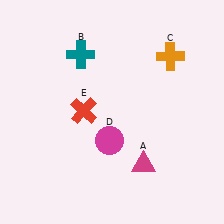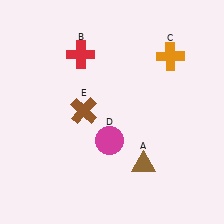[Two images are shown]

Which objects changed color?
A changed from magenta to brown. B changed from teal to red. E changed from red to brown.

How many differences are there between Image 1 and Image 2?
There are 3 differences between the two images.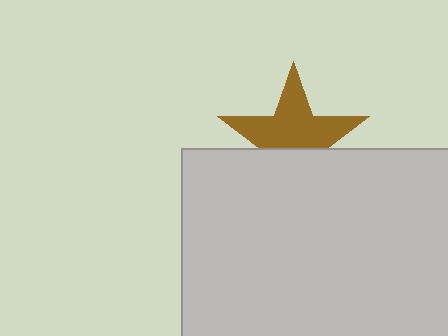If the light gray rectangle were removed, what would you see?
You would see the complete brown star.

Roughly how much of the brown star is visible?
About half of it is visible (roughly 61%).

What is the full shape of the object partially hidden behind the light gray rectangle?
The partially hidden object is a brown star.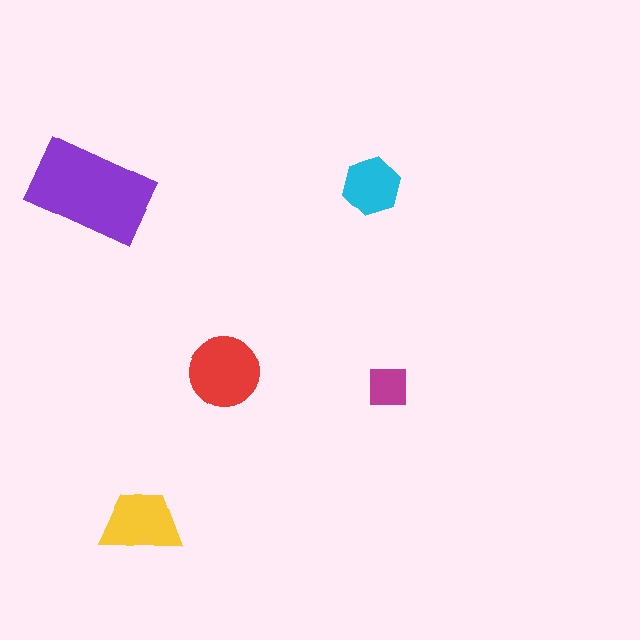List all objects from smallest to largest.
The magenta square, the cyan hexagon, the yellow trapezoid, the red circle, the purple rectangle.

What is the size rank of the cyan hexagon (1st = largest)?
4th.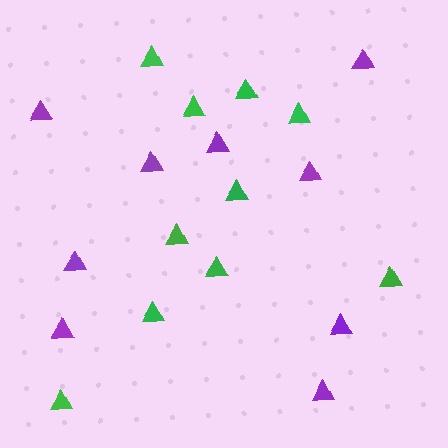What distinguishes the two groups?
There are 2 groups: one group of purple triangles (9) and one group of green triangles (10).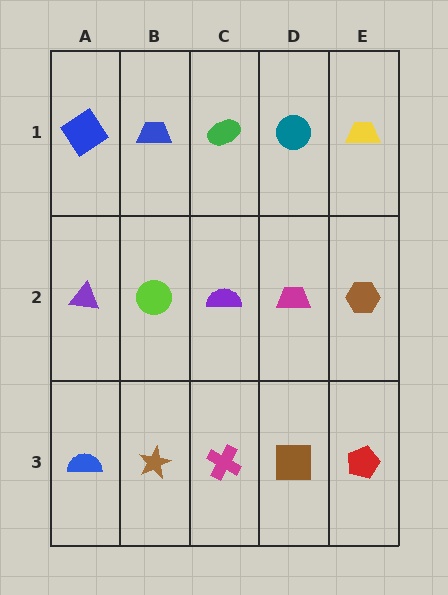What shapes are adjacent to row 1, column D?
A magenta trapezoid (row 2, column D), a green ellipse (row 1, column C), a yellow trapezoid (row 1, column E).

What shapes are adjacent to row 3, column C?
A purple semicircle (row 2, column C), a brown star (row 3, column B), a brown square (row 3, column D).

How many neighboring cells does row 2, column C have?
4.